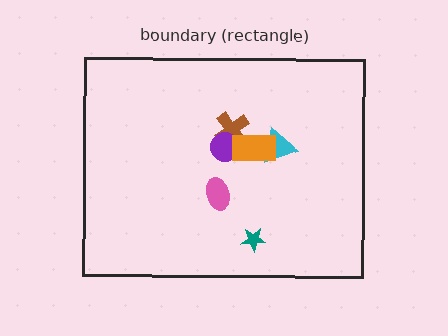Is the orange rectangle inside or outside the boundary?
Inside.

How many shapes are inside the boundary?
6 inside, 0 outside.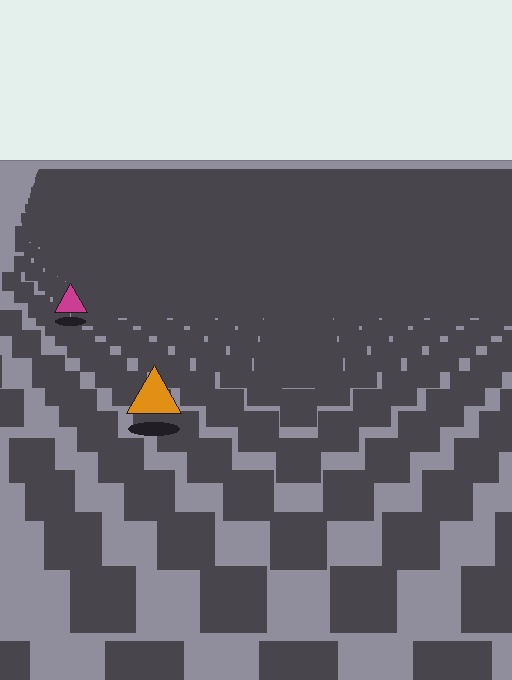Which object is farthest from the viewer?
The magenta triangle is farthest from the viewer. It appears smaller and the ground texture around it is denser.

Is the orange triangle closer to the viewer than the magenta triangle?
Yes. The orange triangle is closer — you can tell from the texture gradient: the ground texture is coarser near it.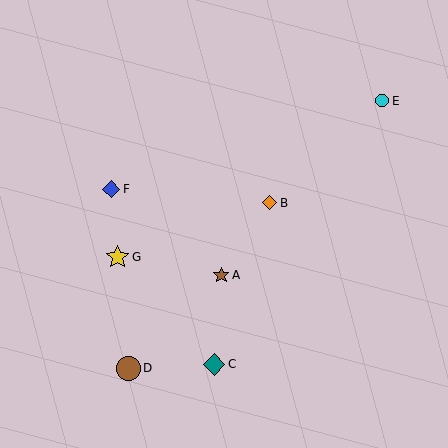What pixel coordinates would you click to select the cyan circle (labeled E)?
Click at (382, 101) to select the cyan circle E.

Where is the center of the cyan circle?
The center of the cyan circle is at (382, 101).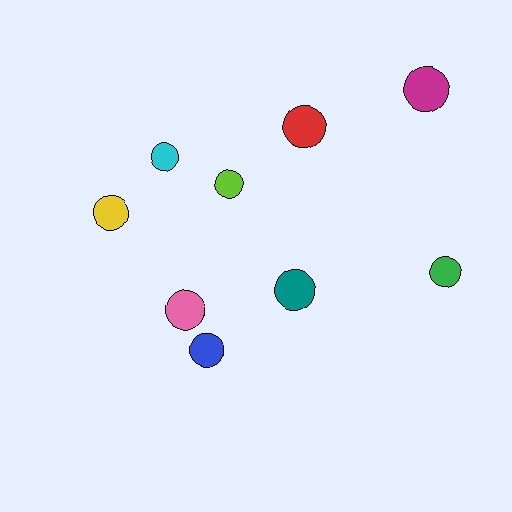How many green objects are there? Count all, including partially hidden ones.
There is 1 green object.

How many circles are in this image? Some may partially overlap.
There are 9 circles.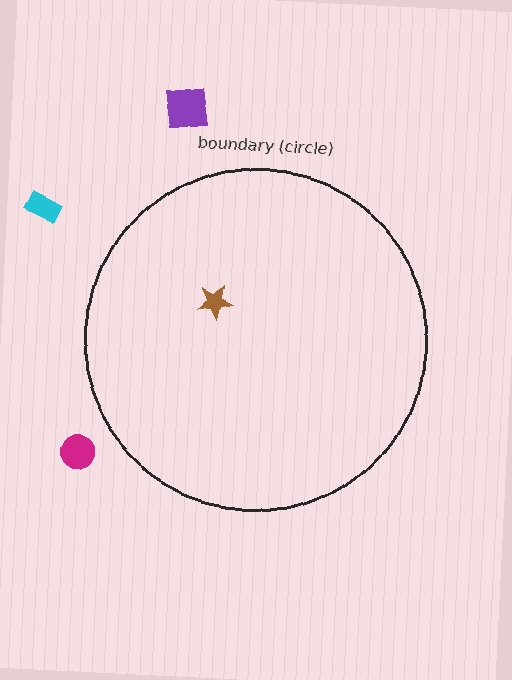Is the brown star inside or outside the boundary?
Inside.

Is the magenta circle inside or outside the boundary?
Outside.